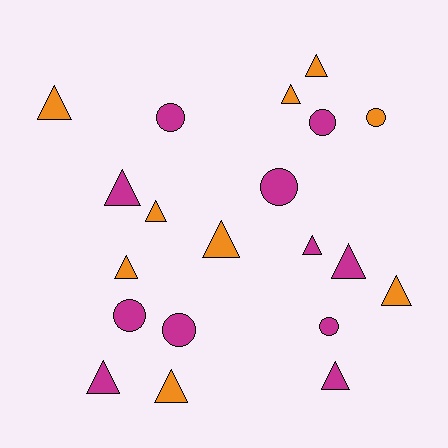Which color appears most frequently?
Magenta, with 11 objects.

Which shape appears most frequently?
Triangle, with 13 objects.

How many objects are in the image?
There are 20 objects.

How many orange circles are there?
There is 1 orange circle.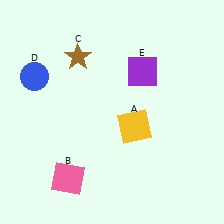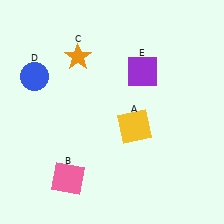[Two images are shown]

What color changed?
The star (C) changed from brown in Image 1 to orange in Image 2.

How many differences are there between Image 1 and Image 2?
There is 1 difference between the two images.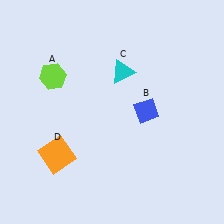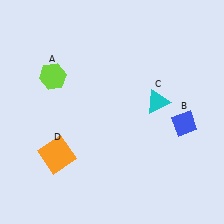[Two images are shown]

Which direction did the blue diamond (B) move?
The blue diamond (B) moved right.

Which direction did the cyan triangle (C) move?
The cyan triangle (C) moved right.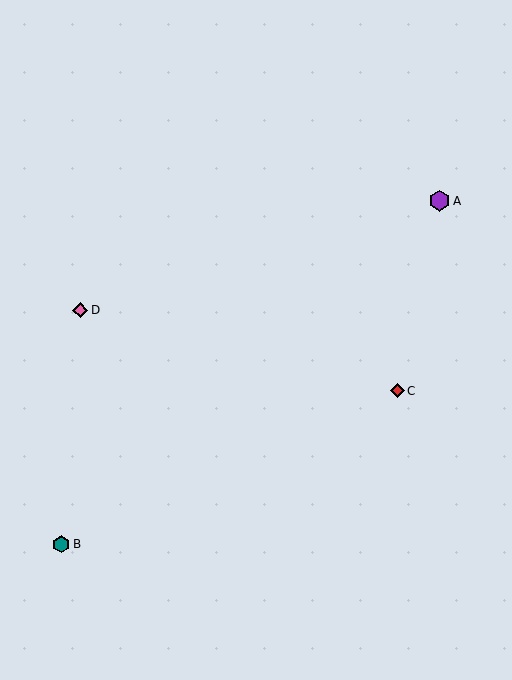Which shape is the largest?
The purple hexagon (labeled A) is the largest.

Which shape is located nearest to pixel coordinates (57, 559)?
The teal hexagon (labeled B) at (61, 544) is nearest to that location.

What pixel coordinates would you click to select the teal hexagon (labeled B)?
Click at (61, 544) to select the teal hexagon B.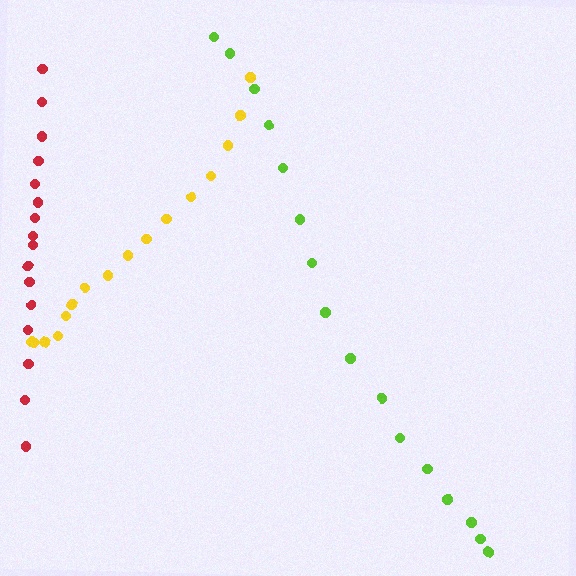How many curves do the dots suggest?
There are 3 distinct paths.